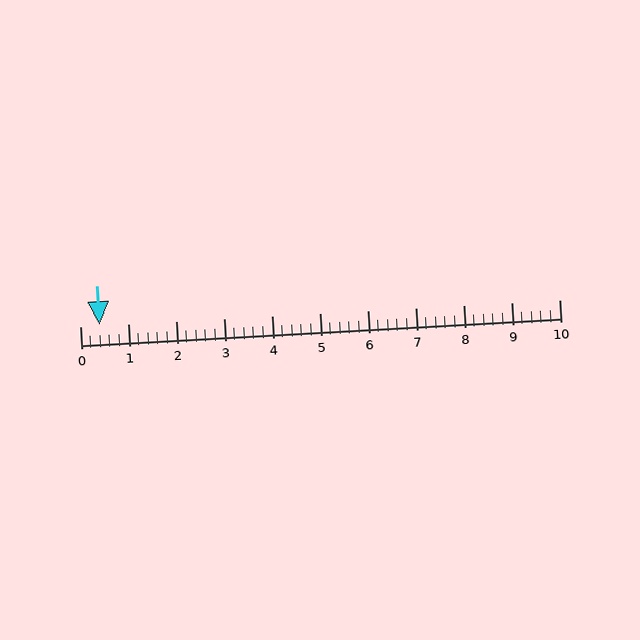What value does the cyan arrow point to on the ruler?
The cyan arrow points to approximately 0.4.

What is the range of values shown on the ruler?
The ruler shows values from 0 to 10.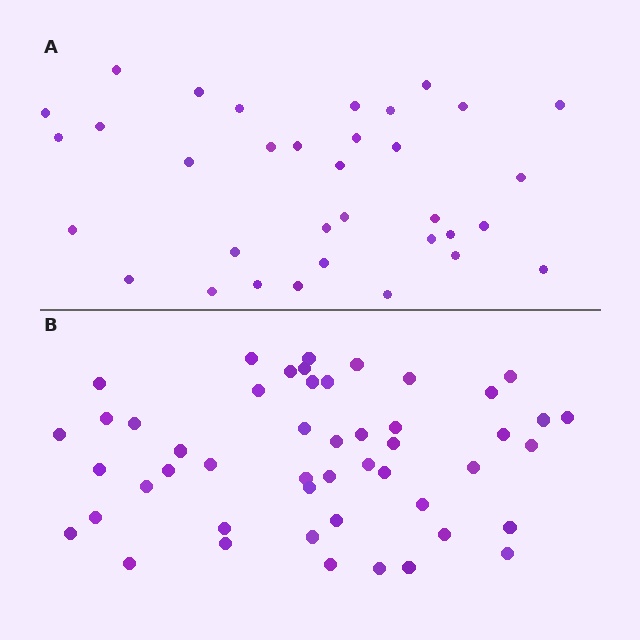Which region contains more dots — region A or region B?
Region B (the bottom region) has more dots.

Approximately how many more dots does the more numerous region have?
Region B has approximately 15 more dots than region A.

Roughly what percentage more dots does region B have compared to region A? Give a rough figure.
About 45% more.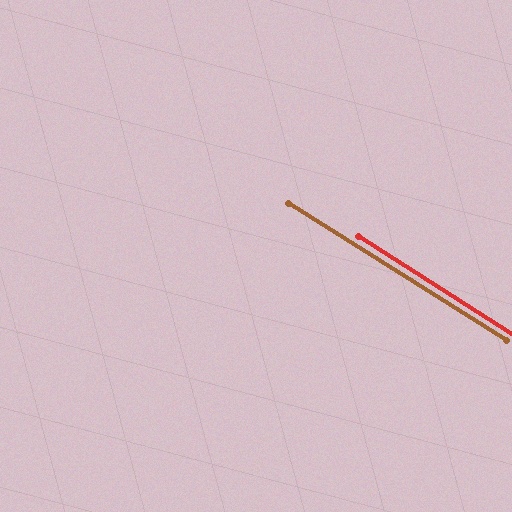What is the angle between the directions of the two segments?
Approximately 1 degree.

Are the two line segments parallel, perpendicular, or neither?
Parallel — their directions differ by only 0.7°.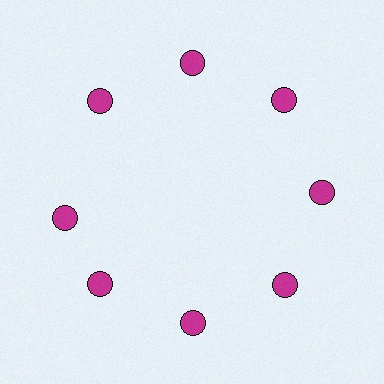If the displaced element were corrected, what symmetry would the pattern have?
It would have 8-fold rotational symmetry — the pattern would map onto itself every 45 degrees.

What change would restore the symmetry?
The symmetry would be restored by rotating it back into even spacing with its neighbors so that all 8 circles sit at equal angles and equal distance from the center.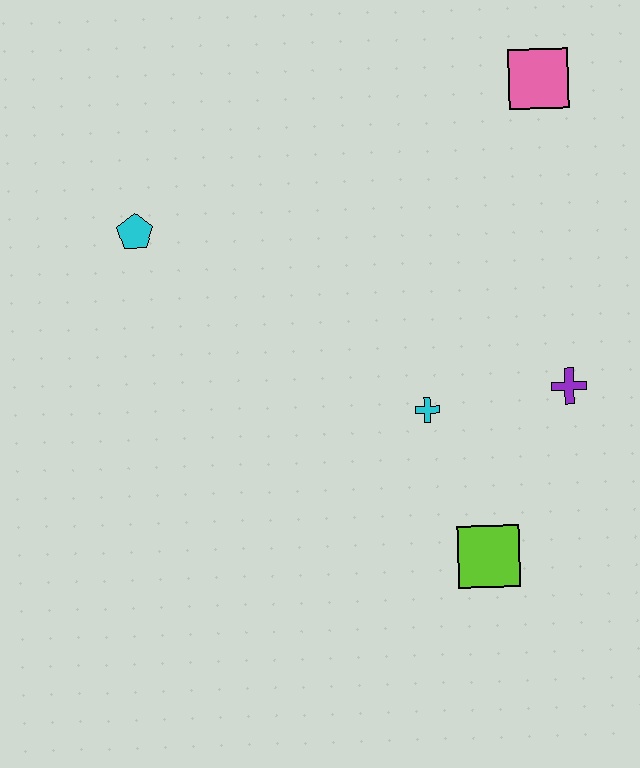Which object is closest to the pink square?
The purple cross is closest to the pink square.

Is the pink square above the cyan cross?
Yes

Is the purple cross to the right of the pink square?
Yes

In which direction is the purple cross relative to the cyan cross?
The purple cross is to the right of the cyan cross.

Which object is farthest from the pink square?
The lime square is farthest from the pink square.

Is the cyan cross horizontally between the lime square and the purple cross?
No